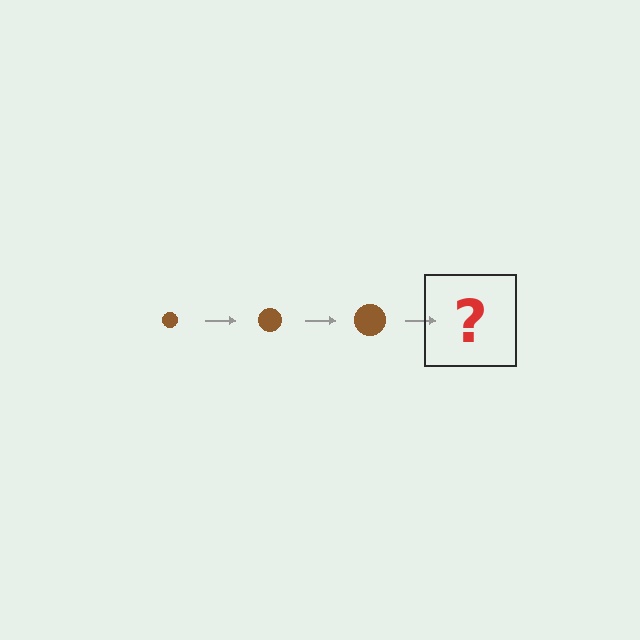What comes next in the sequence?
The next element should be a brown circle, larger than the previous one.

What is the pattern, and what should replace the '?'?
The pattern is that the circle gets progressively larger each step. The '?' should be a brown circle, larger than the previous one.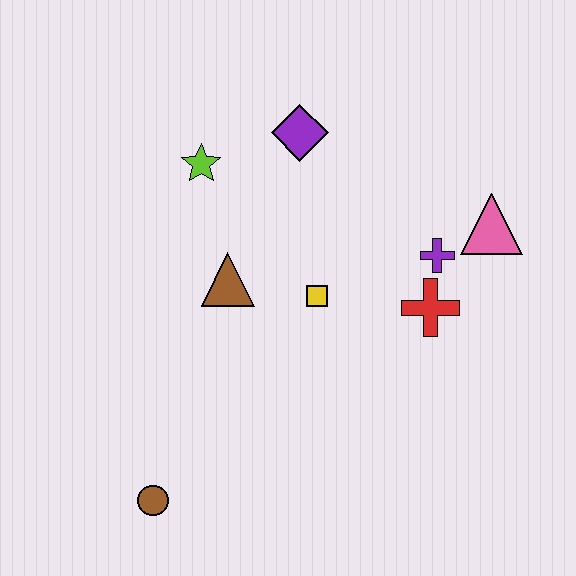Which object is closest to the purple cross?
The red cross is closest to the purple cross.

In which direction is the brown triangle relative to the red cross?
The brown triangle is to the left of the red cross.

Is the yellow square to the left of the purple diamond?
No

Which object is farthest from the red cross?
The brown circle is farthest from the red cross.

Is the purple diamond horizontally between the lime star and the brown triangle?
No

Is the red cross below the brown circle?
No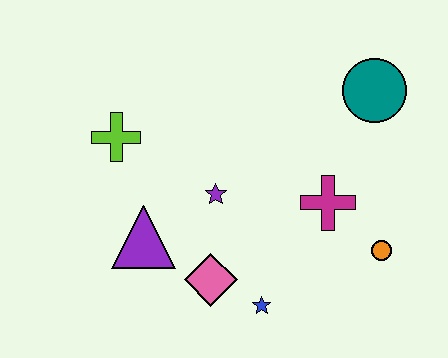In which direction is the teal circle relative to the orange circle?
The teal circle is above the orange circle.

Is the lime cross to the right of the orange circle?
No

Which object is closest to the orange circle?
The magenta cross is closest to the orange circle.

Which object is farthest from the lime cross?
The orange circle is farthest from the lime cross.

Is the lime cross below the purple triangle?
No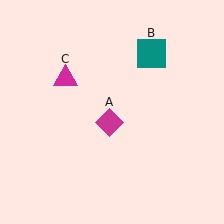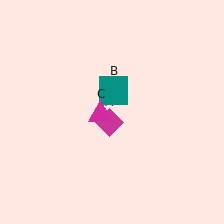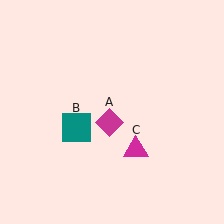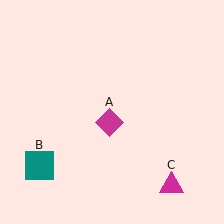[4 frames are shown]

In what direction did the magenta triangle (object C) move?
The magenta triangle (object C) moved down and to the right.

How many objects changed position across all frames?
2 objects changed position: teal square (object B), magenta triangle (object C).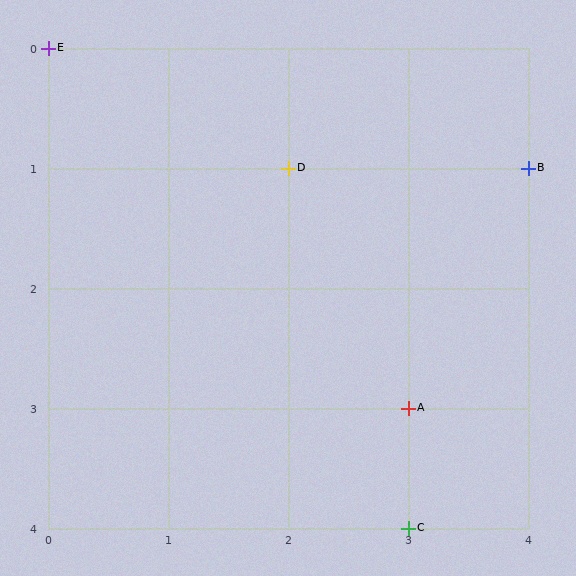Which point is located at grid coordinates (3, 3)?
Point A is at (3, 3).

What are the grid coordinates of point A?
Point A is at grid coordinates (3, 3).